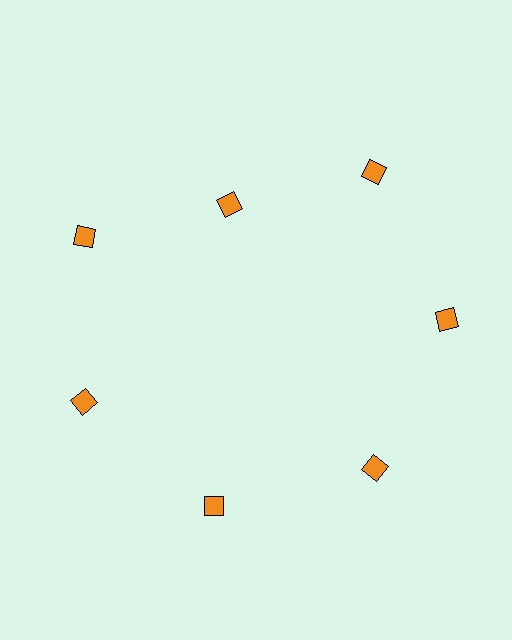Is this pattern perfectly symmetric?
No. The 7 orange diamonds are arranged in a ring, but one element near the 12 o'clock position is pulled inward toward the center, breaking the 7-fold rotational symmetry.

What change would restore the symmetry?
The symmetry would be restored by moving it outward, back onto the ring so that all 7 diamonds sit at equal angles and equal distance from the center.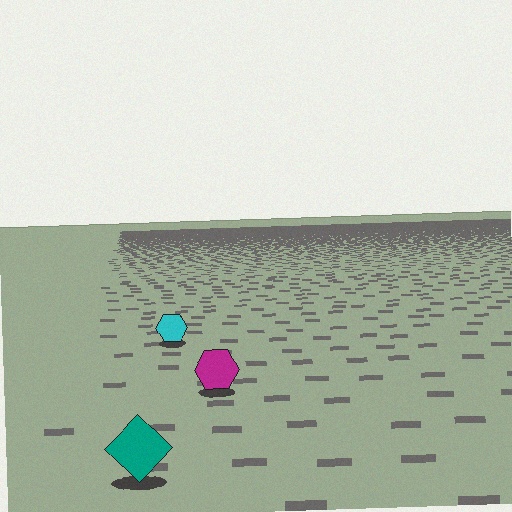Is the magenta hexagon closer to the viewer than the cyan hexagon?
Yes. The magenta hexagon is closer — you can tell from the texture gradient: the ground texture is coarser near it.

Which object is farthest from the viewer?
The cyan hexagon is farthest from the viewer. It appears smaller and the ground texture around it is denser.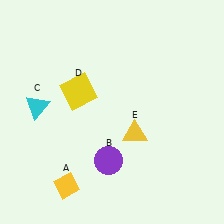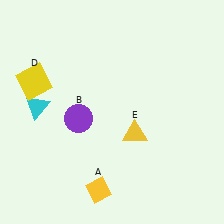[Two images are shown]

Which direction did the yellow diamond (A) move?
The yellow diamond (A) moved right.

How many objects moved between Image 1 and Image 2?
3 objects moved between the two images.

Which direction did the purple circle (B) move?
The purple circle (B) moved up.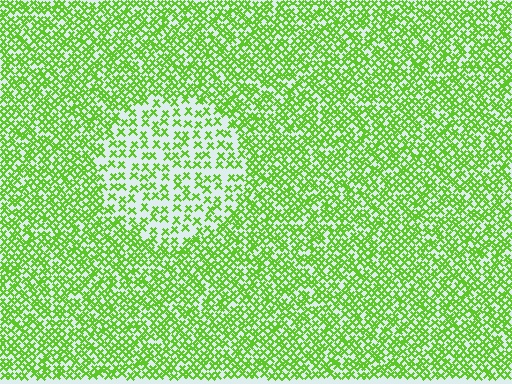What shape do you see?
I see a circle.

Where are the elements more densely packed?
The elements are more densely packed outside the circle boundary.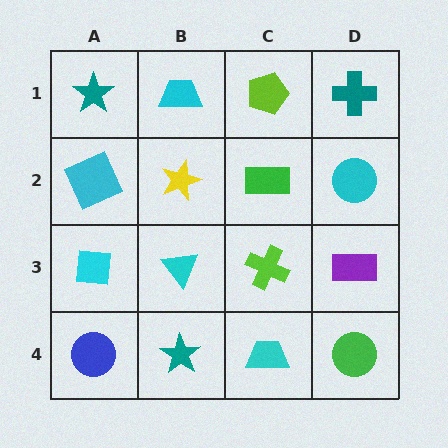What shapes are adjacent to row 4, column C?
A lime cross (row 3, column C), a teal star (row 4, column B), a green circle (row 4, column D).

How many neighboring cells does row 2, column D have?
3.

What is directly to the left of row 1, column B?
A teal star.